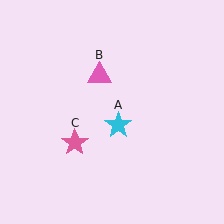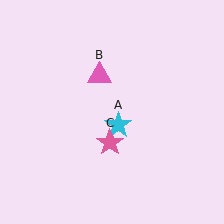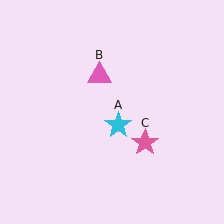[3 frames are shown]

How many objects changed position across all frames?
1 object changed position: pink star (object C).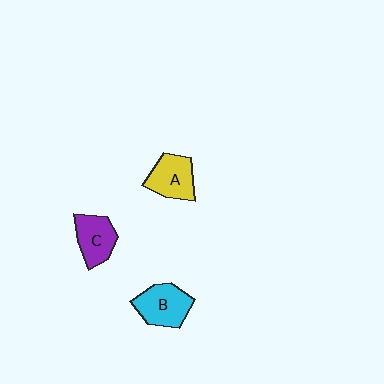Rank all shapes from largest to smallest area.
From largest to smallest: B (cyan), A (yellow), C (purple).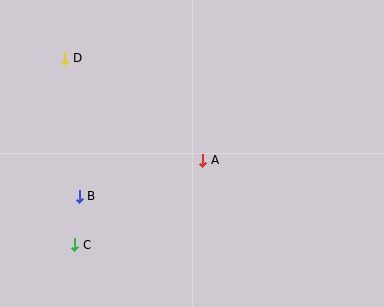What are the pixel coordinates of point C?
Point C is at (75, 245).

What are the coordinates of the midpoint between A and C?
The midpoint between A and C is at (139, 202).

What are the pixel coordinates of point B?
Point B is at (79, 196).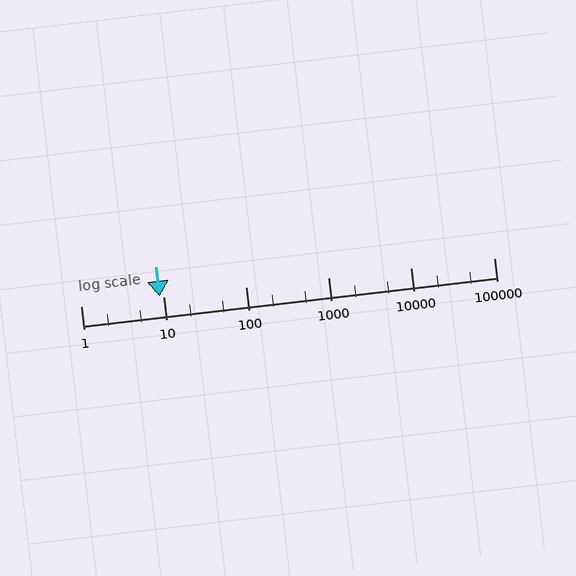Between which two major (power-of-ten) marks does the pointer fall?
The pointer is between 1 and 10.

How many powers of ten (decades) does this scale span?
The scale spans 5 decades, from 1 to 100000.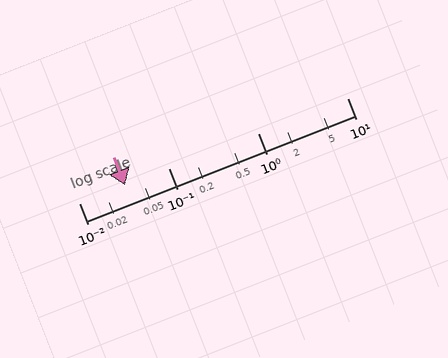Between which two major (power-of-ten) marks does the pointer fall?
The pointer is between 0.01 and 0.1.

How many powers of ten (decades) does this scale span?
The scale spans 3 decades, from 0.01 to 10.